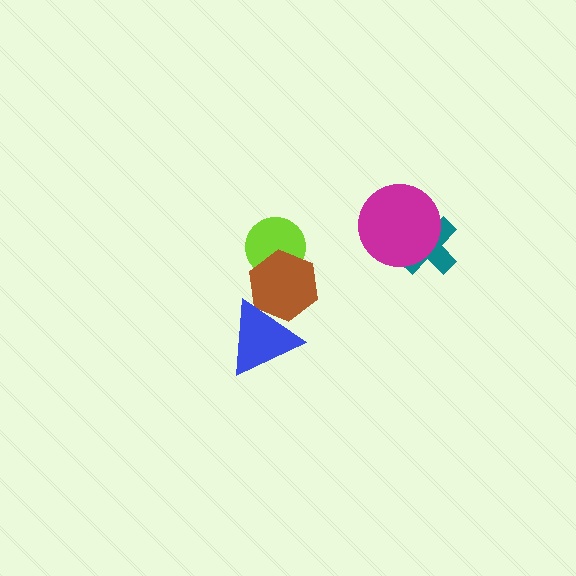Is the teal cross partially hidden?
Yes, it is partially covered by another shape.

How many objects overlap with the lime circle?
1 object overlaps with the lime circle.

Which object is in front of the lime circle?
The brown hexagon is in front of the lime circle.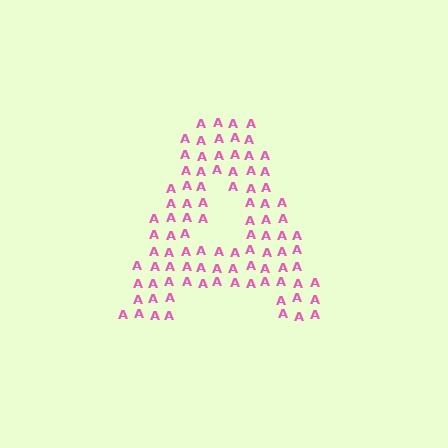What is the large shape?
The large shape is the letter A.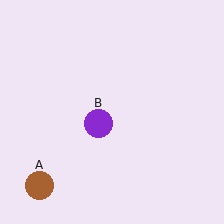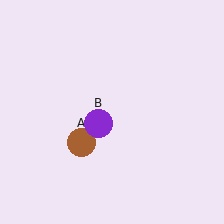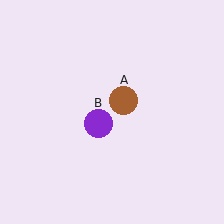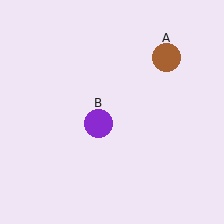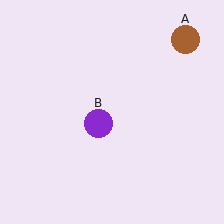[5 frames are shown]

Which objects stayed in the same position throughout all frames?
Purple circle (object B) remained stationary.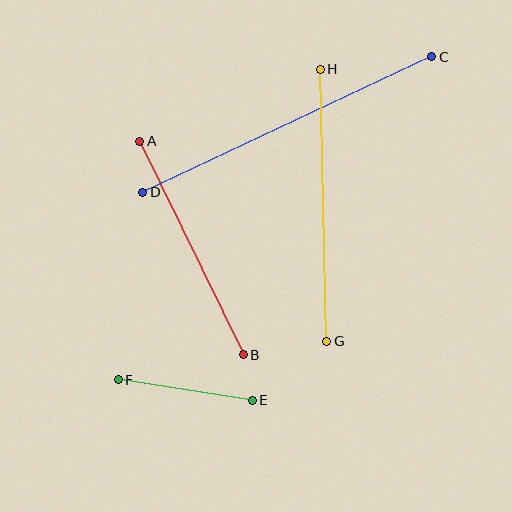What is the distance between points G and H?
The distance is approximately 272 pixels.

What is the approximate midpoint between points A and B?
The midpoint is at approximately (192, 248) pixels.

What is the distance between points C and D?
The distance is approximately 319 pixels.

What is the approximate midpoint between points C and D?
The midpoint is at approximately (287, 124) pixels.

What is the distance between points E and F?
The distance is approximately 136 pixels.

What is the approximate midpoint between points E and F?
The midpoint is at approximately (185, 390) pixels.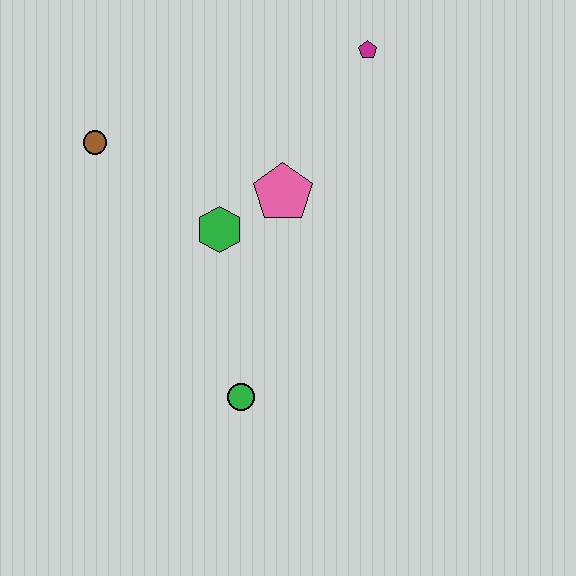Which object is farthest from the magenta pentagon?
The green circle is farthest from the magenta pentagon.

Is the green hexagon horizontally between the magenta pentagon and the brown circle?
Yes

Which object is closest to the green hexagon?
The pink pentagon is closest to the green hexagon.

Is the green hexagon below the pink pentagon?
Yes